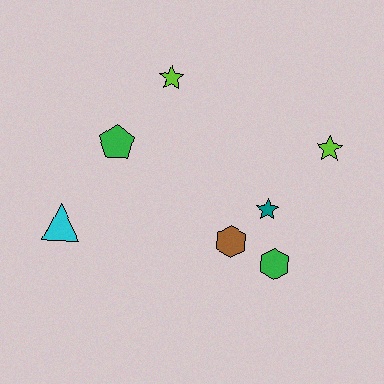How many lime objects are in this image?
There are 2 lime objects.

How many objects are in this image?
There are 7 objects.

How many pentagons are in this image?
There is 1 pentagon.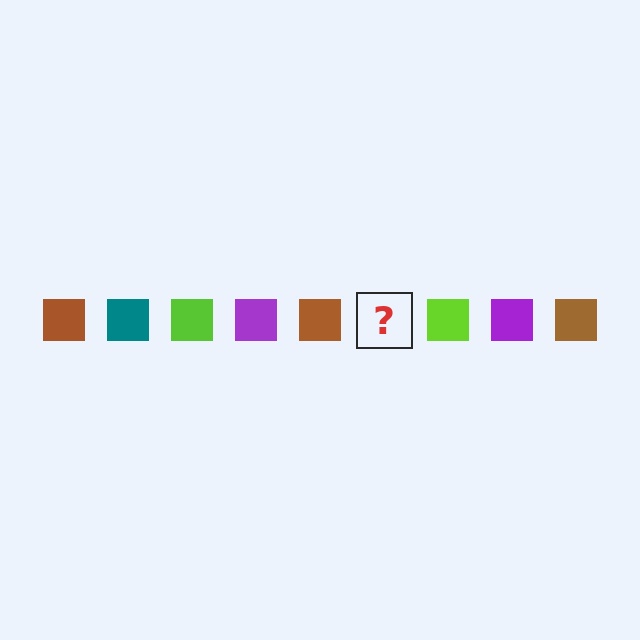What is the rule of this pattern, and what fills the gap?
The rule is that the pattern cycles through brown, teal, lime, purple squares. The gap should be filled with a teal square.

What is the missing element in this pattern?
The missing element is a teal square.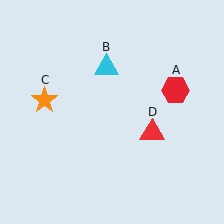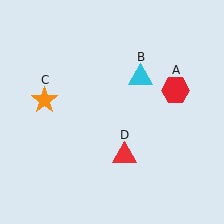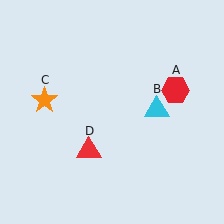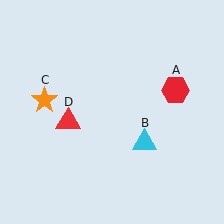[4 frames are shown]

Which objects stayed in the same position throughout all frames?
Red hexagon (object A) and orange star (object C) remained stationary.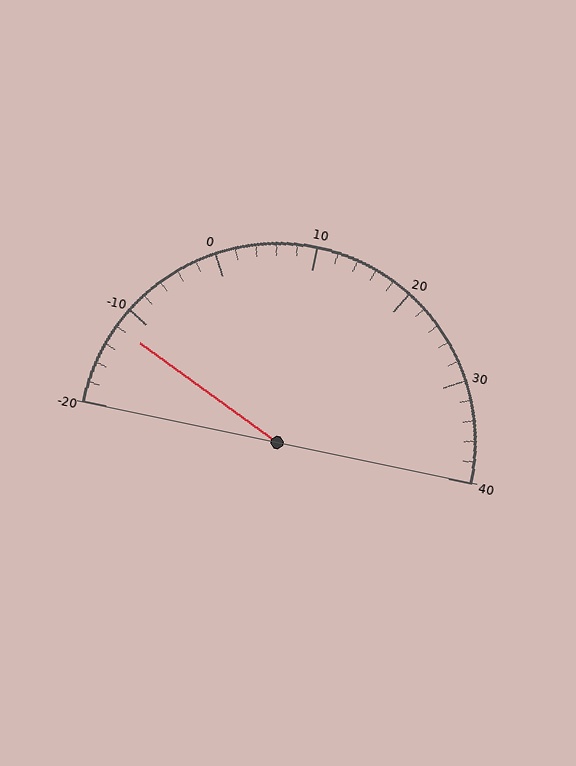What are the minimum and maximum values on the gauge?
The gauge ranges from -20 to 40.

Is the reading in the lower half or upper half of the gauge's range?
The reading is in the lower half of the range (-20 to 40).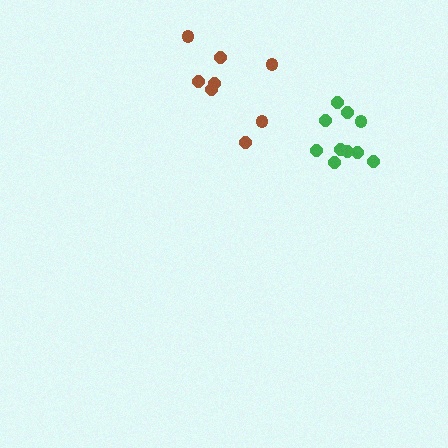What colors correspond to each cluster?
The clusters are colored: brown, green.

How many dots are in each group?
Group 1: 8 dots, Group 2: 10 dots (18 total).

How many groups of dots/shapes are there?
There are 2 groups.